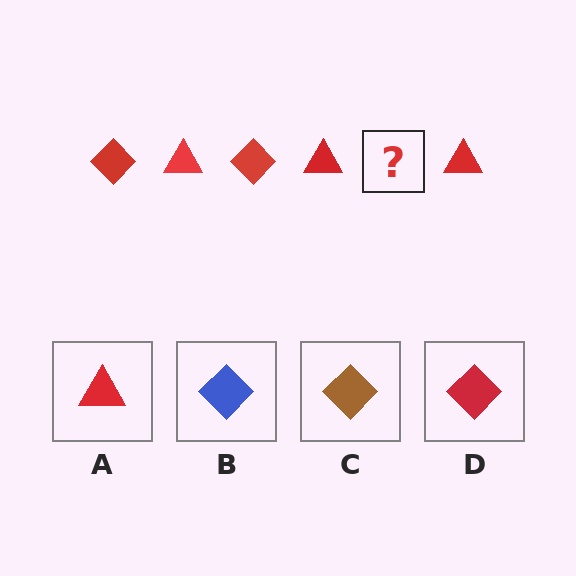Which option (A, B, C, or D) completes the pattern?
D.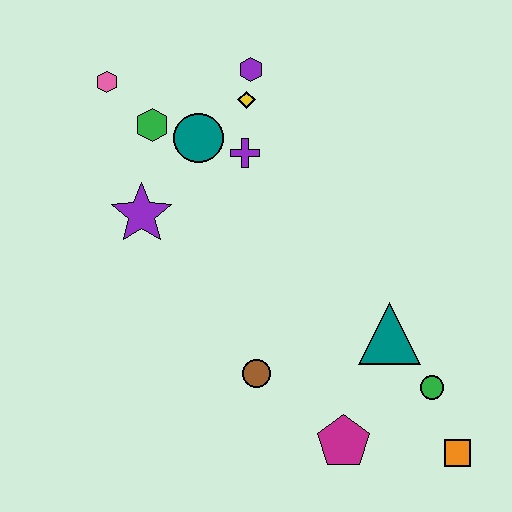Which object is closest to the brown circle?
The magenta pentagon is closest to the brown circle.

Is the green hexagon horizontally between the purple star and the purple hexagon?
Yes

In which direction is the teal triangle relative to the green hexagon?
The teal triangle is to the right of the green hexagon.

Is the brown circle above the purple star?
No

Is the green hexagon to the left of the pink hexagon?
No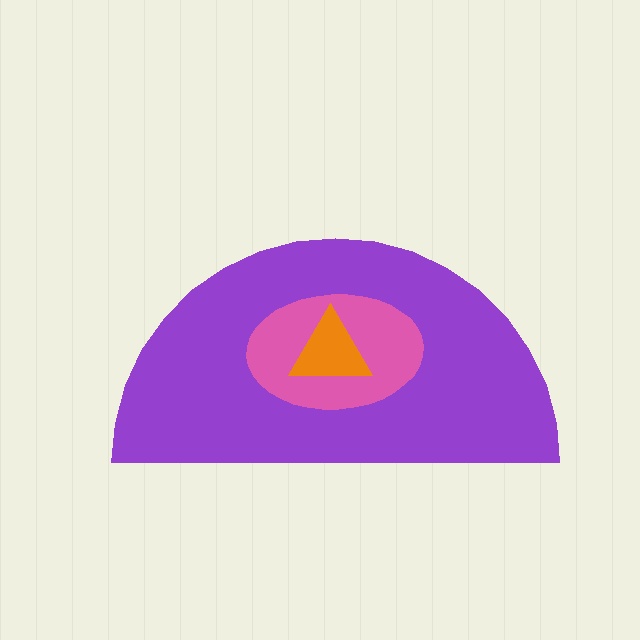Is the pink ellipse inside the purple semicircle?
Yes.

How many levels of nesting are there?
3.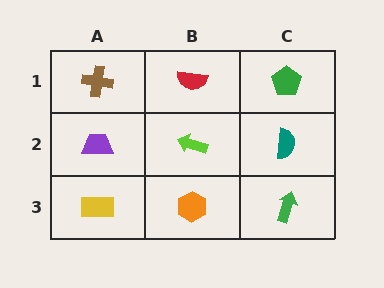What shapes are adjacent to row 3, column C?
A teal semicircle (row 2, column C), an orange hexagon (row 3, column B).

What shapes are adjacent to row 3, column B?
A lime arrow (row 2, column B), a yellow rectangle (row 3, column A), a green arrow (row 3, column C).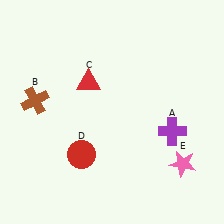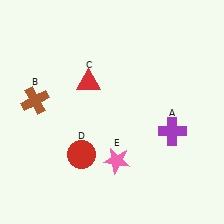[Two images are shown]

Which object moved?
The pink star (E) moved left.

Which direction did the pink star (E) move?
The pink star (E) moved left.